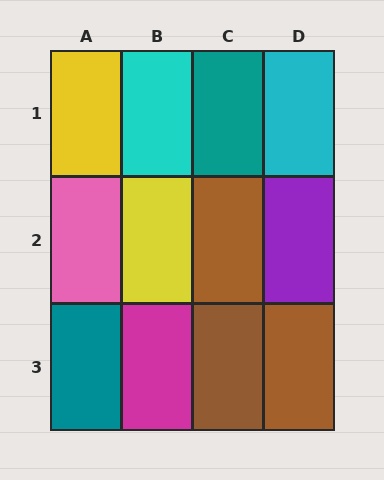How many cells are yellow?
2 cells are yellow.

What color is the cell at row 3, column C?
Brown.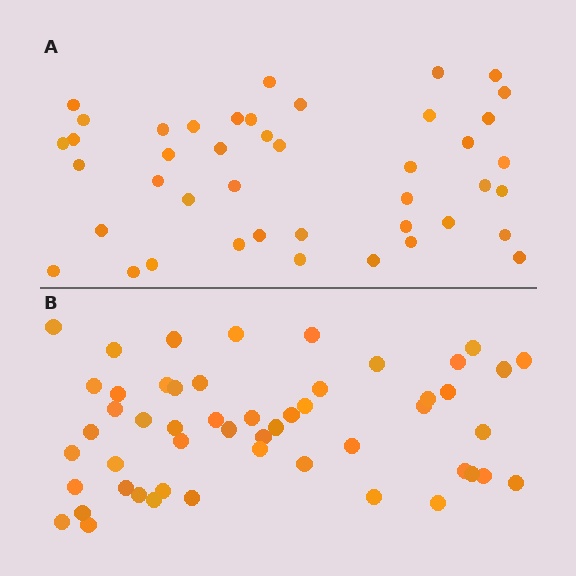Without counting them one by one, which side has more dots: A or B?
Region B (the bottom region) has more dots.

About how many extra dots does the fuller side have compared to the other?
Region B has roughly 8 or so more dots than region A.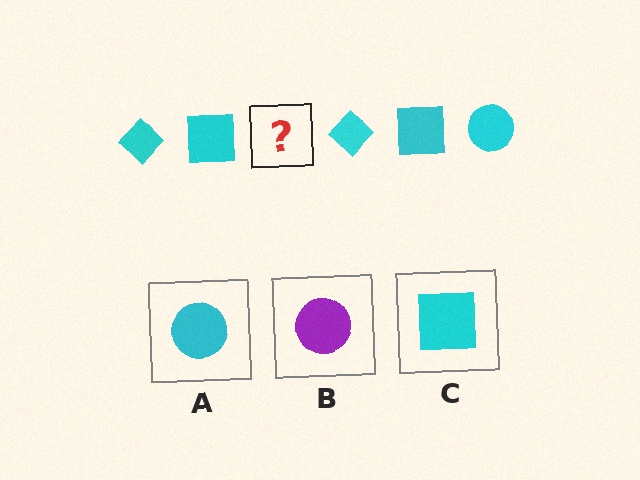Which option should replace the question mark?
Option A.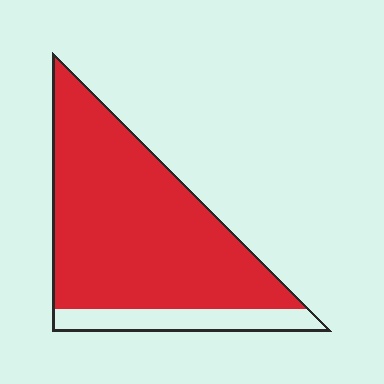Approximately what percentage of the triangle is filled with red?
Approximately 85%.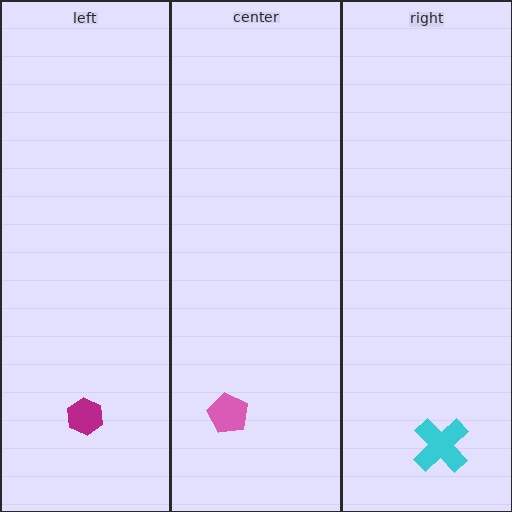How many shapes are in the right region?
1.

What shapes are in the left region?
The magenta hexagon.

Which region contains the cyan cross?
The right region.